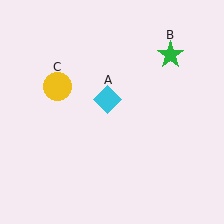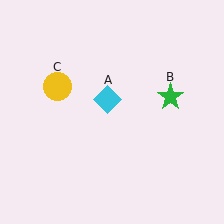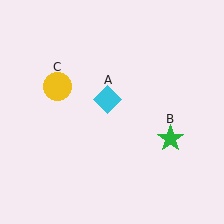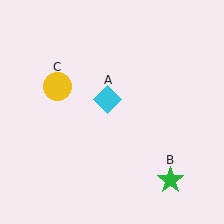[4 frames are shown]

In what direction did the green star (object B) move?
The green star (object B) moved down.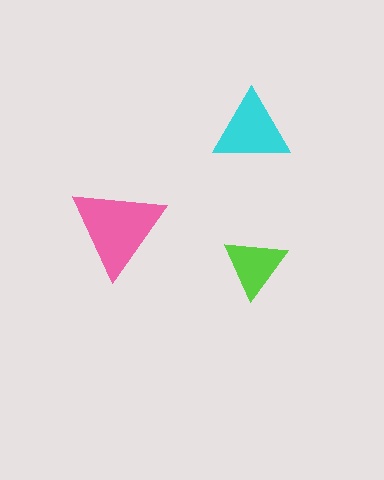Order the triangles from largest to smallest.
the pink one, the cyan one, the lime one.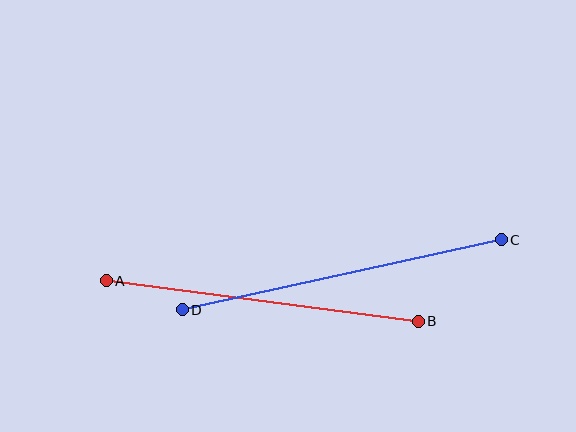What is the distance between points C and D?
The distance is approximately 327 pixels.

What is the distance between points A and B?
The distance is approximately 314 pixels.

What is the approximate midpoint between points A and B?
The midpoint is at approximately (262, 301) pixels.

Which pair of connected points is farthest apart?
Points C and D are farthest apart.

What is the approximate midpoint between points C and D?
The midpoint is at approximately (342, 275) pixels.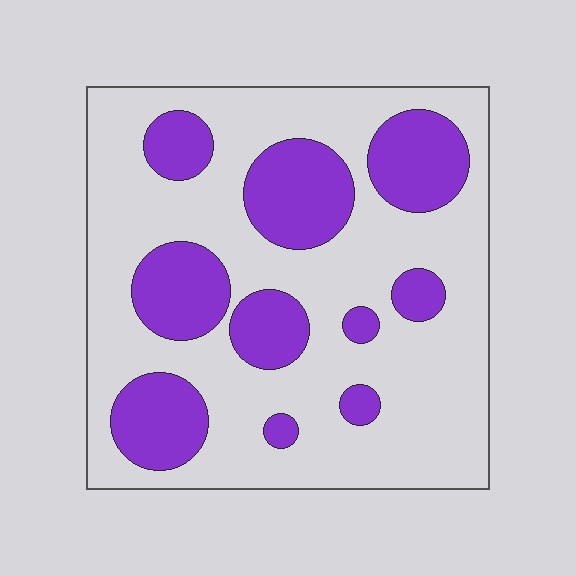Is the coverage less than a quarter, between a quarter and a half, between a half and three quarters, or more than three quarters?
Between a quarter and a half.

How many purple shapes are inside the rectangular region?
10.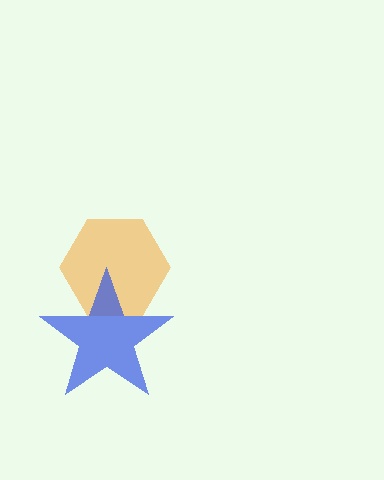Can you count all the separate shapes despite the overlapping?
Yes, there are 2 separate shapes.